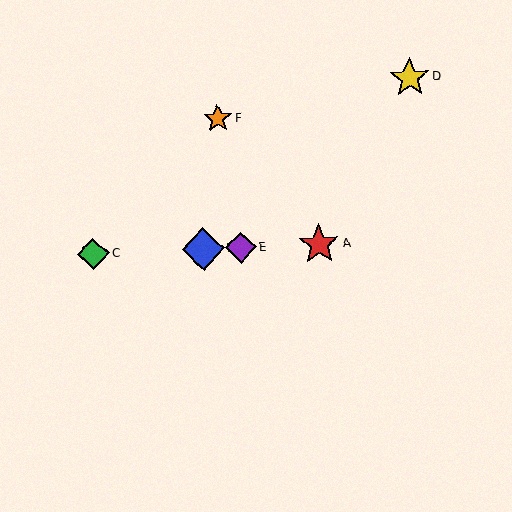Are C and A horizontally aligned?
Yes, both are at y≈254.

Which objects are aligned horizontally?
Objects A, B, C, E are aligned horizontally.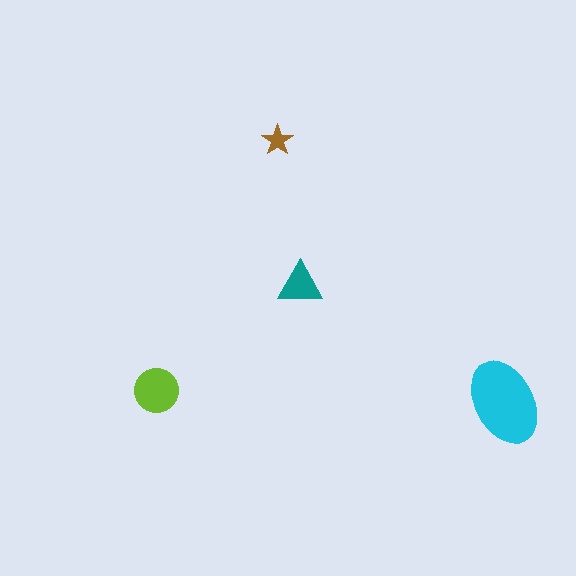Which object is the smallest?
The brown star.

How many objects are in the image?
There are 4 objects in the image.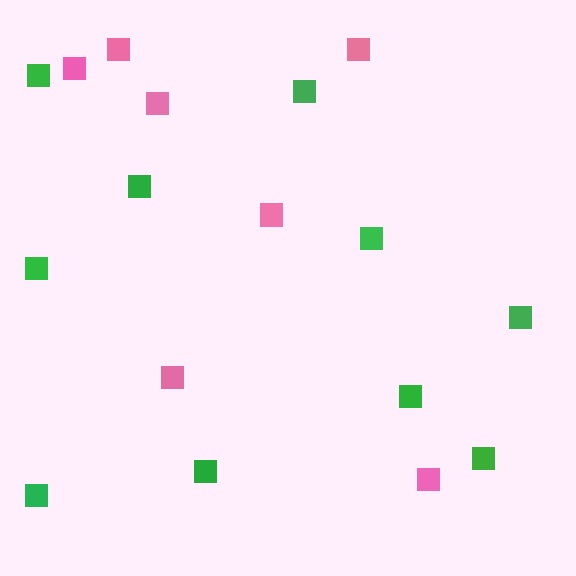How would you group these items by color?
There are 2 groups: one group of pink squares (7) and one group of green squares (10).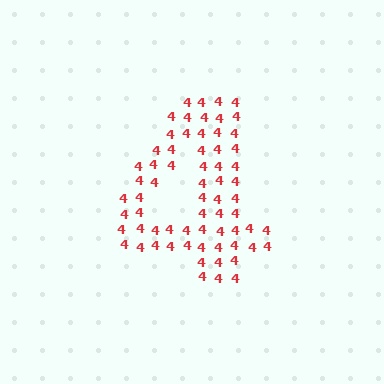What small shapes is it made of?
It is made of small digit 4's.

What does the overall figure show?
The overall figure shows the digit 4.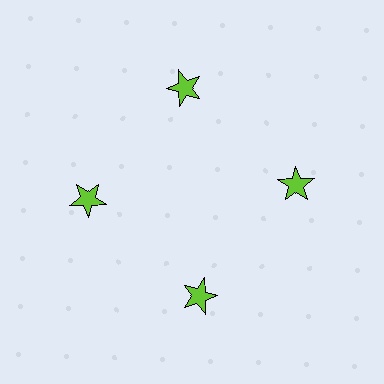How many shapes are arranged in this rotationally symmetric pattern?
There are 4 shapes, arranged in 4 groups of 1.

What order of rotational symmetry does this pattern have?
This pattern has 4-fold rotational symmetry.